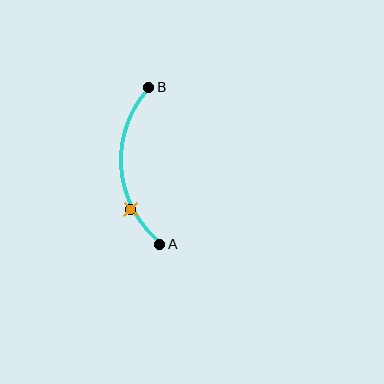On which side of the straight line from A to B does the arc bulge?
The arc bulges to the left of the straight line connecting A and B.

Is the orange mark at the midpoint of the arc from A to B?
No. The orange mark lies on the arc but is closer to endpoint A. The arc midpoint would be at the point on the curve equidistant along the arc from both A and B.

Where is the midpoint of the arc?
The arc midpoint is the point on the curve farthest from the straight line joining A and B. It sits to the left of that line.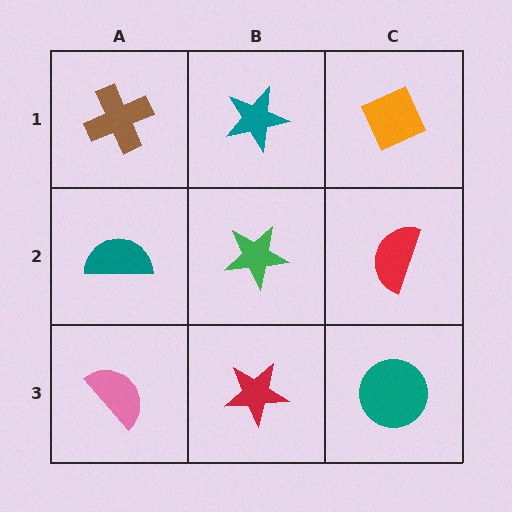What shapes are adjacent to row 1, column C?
A red semicircle (row 2, column C), a teal star (row 1, column B).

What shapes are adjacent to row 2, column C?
An orange diamond (row 1, column C), a teal circle (row 3, column C), a green star (row 2, column B).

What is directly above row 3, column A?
A teal semicircle.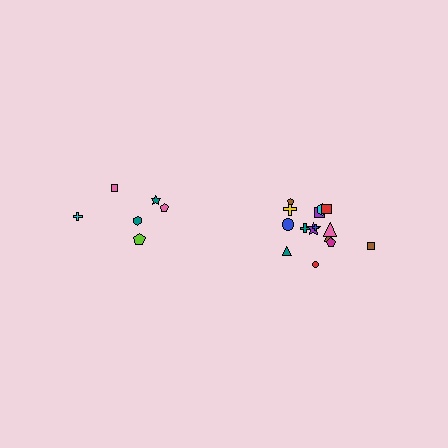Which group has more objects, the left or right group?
The right group.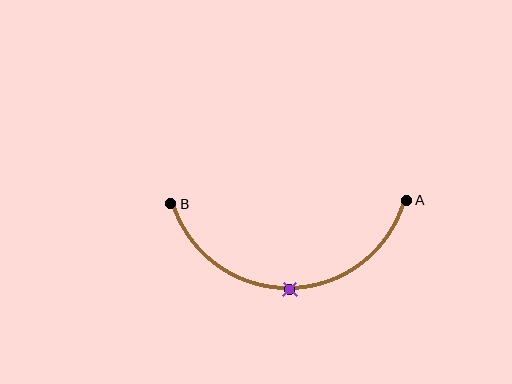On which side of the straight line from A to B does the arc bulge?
The arc bulges below the straight line connecting A and B.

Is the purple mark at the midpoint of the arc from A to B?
Yes. The purple mark lies on the arc at equal arc-length from both A and B — it is the arc midpoint.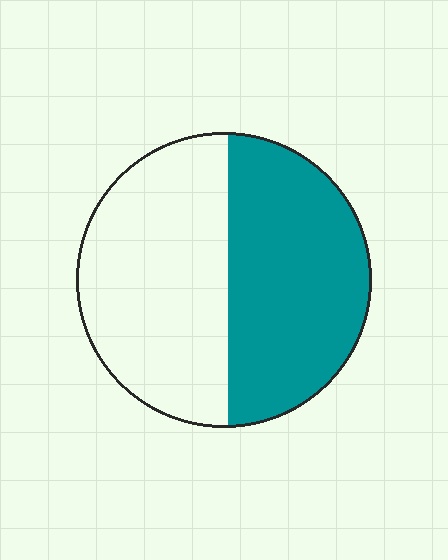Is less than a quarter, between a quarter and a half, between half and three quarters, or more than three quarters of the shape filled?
Between a quarter and a half.